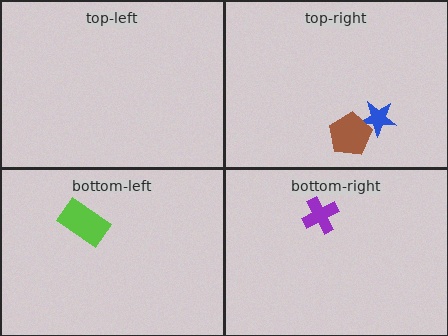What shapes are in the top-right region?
The blue star, the brown pentagon.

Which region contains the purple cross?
The bottom-right region.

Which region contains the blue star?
The top-right region.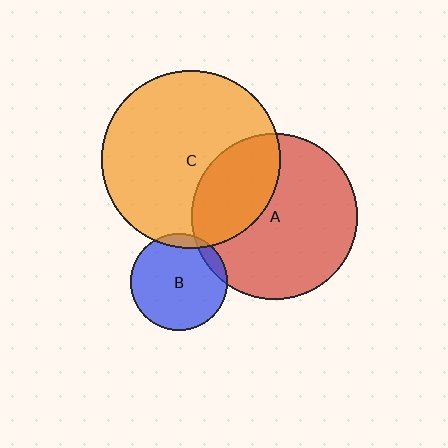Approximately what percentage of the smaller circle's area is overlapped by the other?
Approximately 30%.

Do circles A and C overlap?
Yes.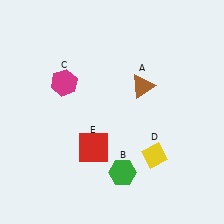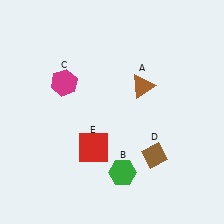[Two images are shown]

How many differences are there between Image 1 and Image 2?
There is 1 difference between the two images.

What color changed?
The diamond (D) changed from yellow in Image 1 to brown in Image 2.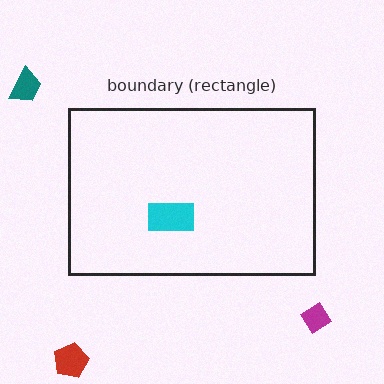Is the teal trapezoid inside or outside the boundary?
Outside.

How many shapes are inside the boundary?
1 inside, 3 outside.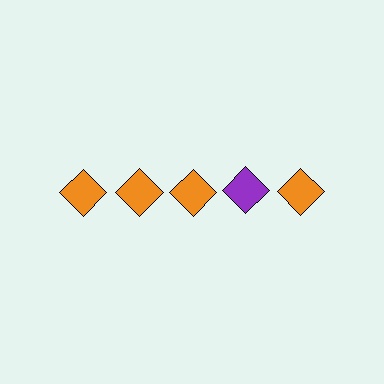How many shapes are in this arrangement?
There are 5 shapes arranged in a grid pattern.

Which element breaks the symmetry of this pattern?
The purple diamond in the top row, second from right column breaks the symmetry. All other shapes are orange diamonds.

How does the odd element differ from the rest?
It has a different color: purple instead of orange.